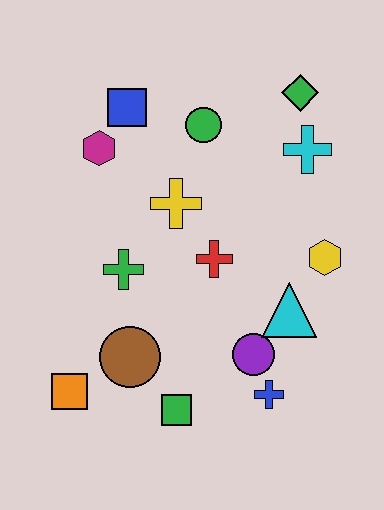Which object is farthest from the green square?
The green diamond is farthest from the green square.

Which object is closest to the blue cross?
The purple circle is closest to the blue cross.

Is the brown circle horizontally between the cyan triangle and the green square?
No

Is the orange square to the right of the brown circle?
No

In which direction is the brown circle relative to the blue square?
The brown circle is below the blue square.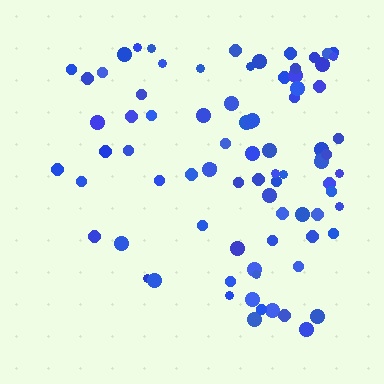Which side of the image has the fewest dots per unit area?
The left.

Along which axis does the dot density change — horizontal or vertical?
Horizontal.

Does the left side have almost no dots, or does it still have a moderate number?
Still a moderate number, just noticeably fewer than the right.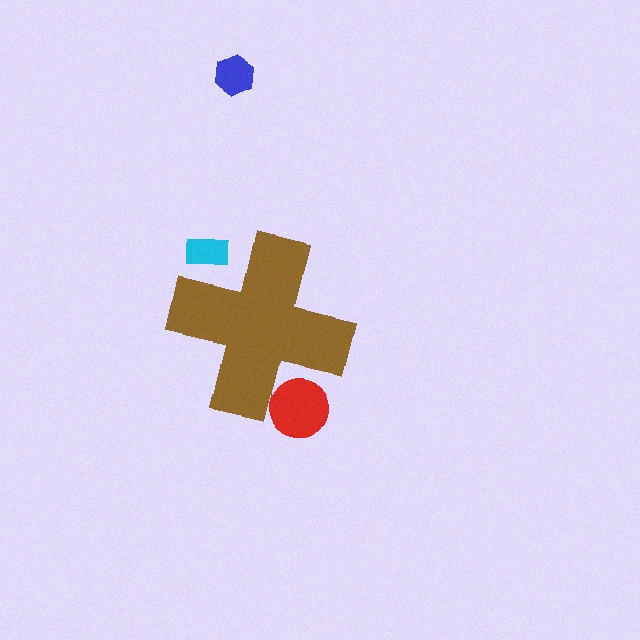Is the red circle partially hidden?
Yes, the red circle is partially hidden behind the brown cross.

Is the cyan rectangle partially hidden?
Yes, the cyan rectangle is partially hidden behind the brown cross.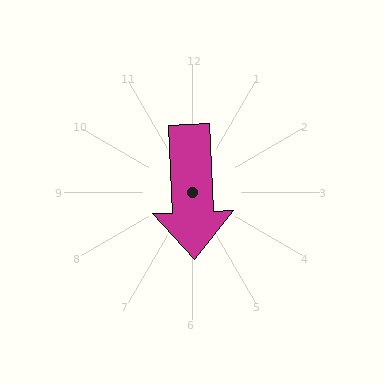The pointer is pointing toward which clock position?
Roughly 6 o'clock.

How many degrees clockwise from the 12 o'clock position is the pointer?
Approximately 178 degrees.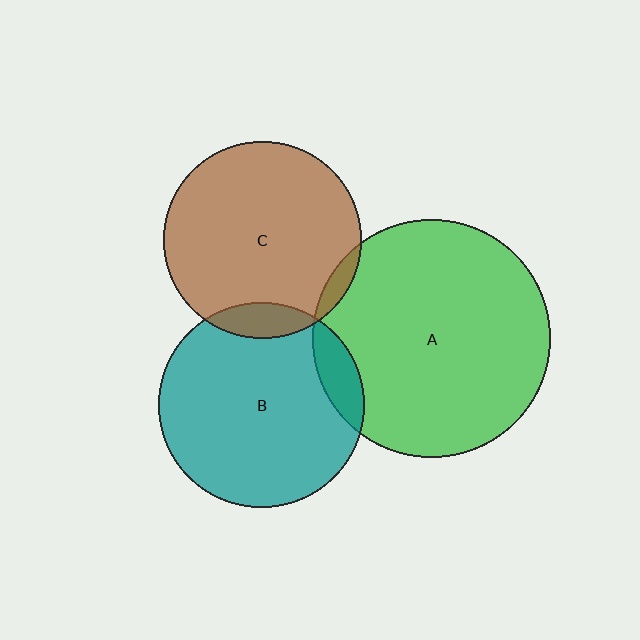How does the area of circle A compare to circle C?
Approximately 1.4 times.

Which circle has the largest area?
Circle A (green).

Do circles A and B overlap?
Yes.